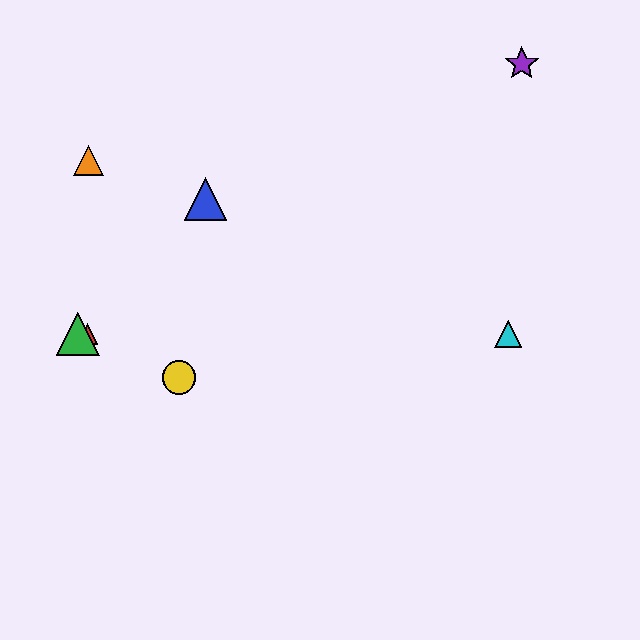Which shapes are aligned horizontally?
The red triangle, the green triangle, the cyan triangle are aligned horizontally.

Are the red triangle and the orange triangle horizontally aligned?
No, the red triangle is at y≈334 and the orange triangle is at y≈161.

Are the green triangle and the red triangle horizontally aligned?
Yes, both are at y≈334.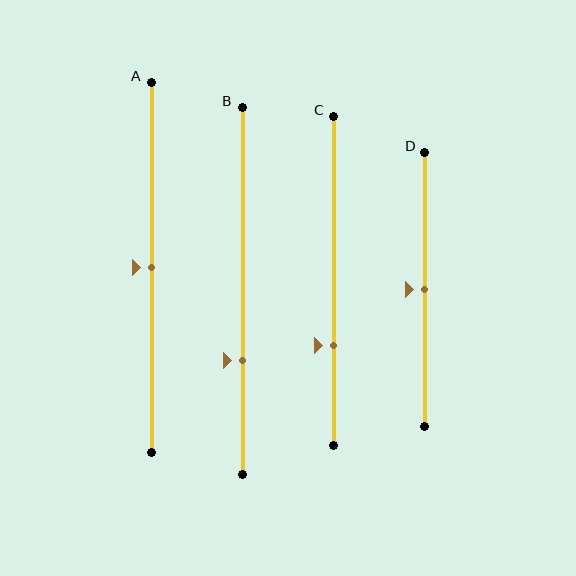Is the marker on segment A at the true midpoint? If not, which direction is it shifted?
Yes, the marker on segment A is at the true midpoint.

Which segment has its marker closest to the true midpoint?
Segment A has its marker closest to the true midpoint.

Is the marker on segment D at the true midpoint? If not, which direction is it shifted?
Yes, the marker on segment D is at the true midpoint.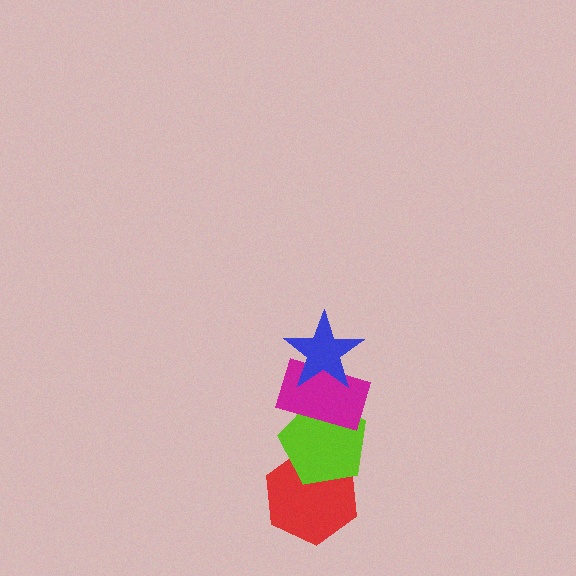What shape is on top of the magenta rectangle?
The blue star is on top of the magenta rectangle.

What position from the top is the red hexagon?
The red hexagon is 4th from the top.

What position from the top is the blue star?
The blue star is 1st from the top.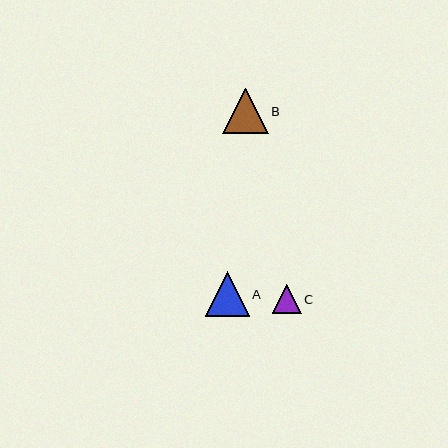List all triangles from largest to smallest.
From largest to smallest: B, A, C.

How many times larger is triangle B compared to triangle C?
Triangle B is approximately 1.6 times the size of triangle C.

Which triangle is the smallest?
Triangle C is the smallest with a size of approximately 29 pixels.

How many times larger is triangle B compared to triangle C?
Triangle B is approximately 1.6 times the size of triangle C.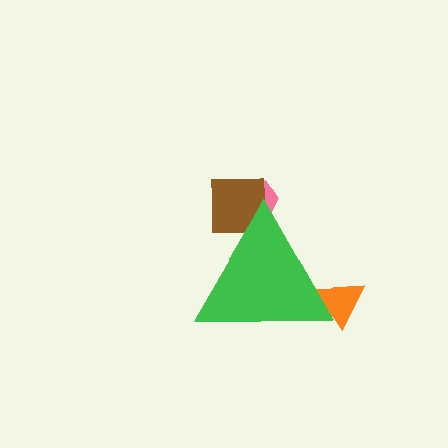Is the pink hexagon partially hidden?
Yes, the pink hexagon is partially hidden behind the green triangle.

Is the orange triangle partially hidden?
Yes, the orange triangle is partially hidden behind the green triangle.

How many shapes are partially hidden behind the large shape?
3 shapes are partially hidden.